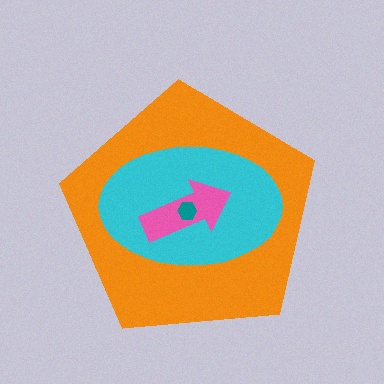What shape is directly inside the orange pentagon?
The cyan ellipse.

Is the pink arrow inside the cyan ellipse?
Yes.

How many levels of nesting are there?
4.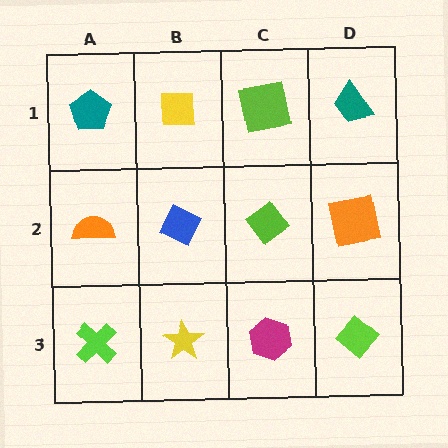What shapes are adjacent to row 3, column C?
A lime diamond (row 2, column C), a yellow star (row 3, column B), a lime diamond (row 3, column D).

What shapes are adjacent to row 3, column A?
An orange semicircle (row 2, column A), a yellow star (row 3, column B).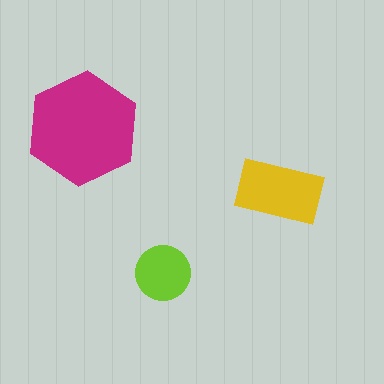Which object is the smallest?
The lime circle.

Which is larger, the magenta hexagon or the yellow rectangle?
The magenta hexagon.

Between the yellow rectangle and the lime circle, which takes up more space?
The yellow rectangle.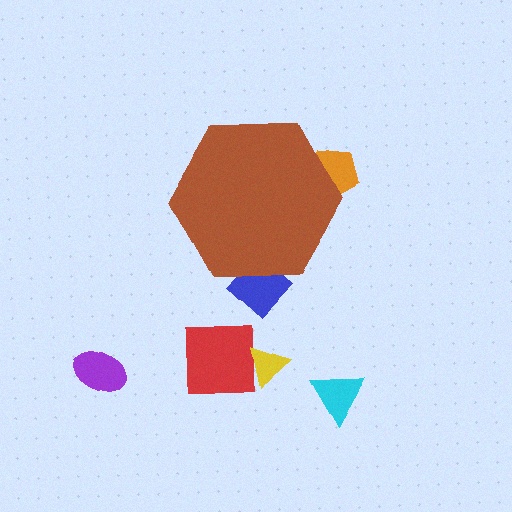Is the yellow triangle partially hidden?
No, the yellow triangle is fully visible.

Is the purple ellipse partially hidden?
No, the purple ellipse is fully visible.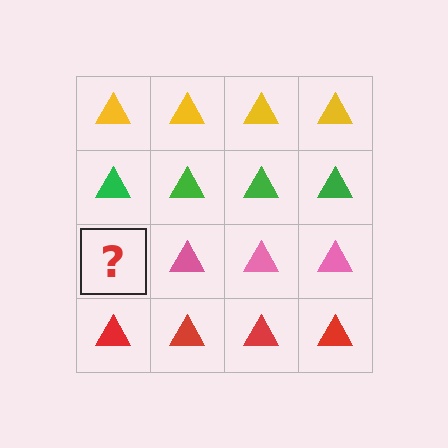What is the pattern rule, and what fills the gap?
The rule is that each row has a consistent color. The gap should be filled with a pink triangle.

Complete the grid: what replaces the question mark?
The question mark should be replaced with a pink triangle.